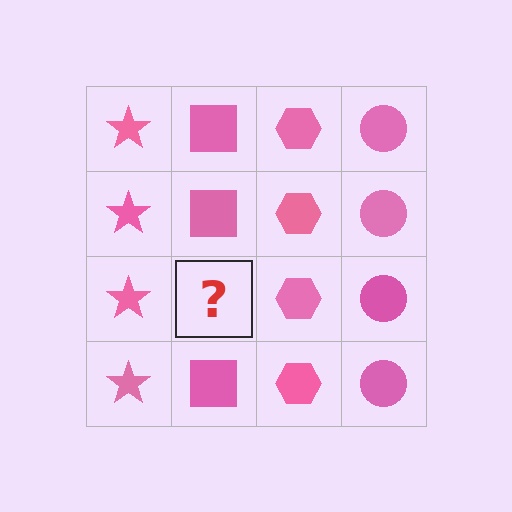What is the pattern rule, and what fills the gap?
The rule is that each column has a consistent shape. The gap should be filled with a pink square.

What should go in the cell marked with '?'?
The missing cell should contain a pink square.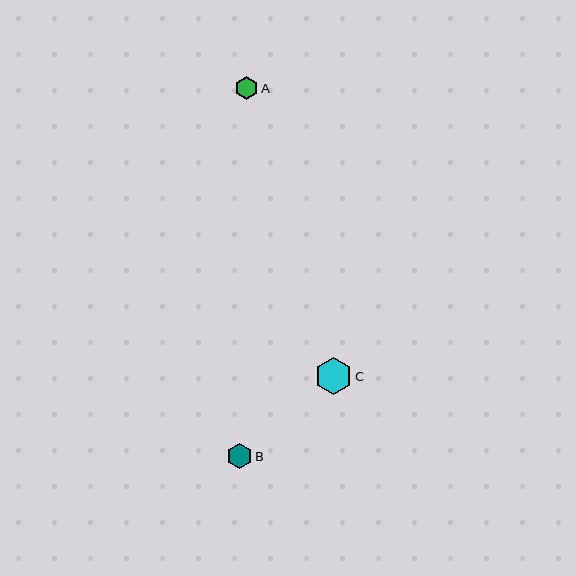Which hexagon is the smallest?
Hexagon A is the smallest with a size of approximately 23 pixels.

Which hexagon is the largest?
Hexagon C is the largest with a size of approximately 37 pixels.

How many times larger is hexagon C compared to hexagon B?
Hexagon C is approximately 1.5 times the size of hexagon B.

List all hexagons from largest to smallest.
From largest to smallest: C, B, A.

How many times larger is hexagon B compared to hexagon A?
Hexagon B is approximately 1.1 times the size of hexagon A.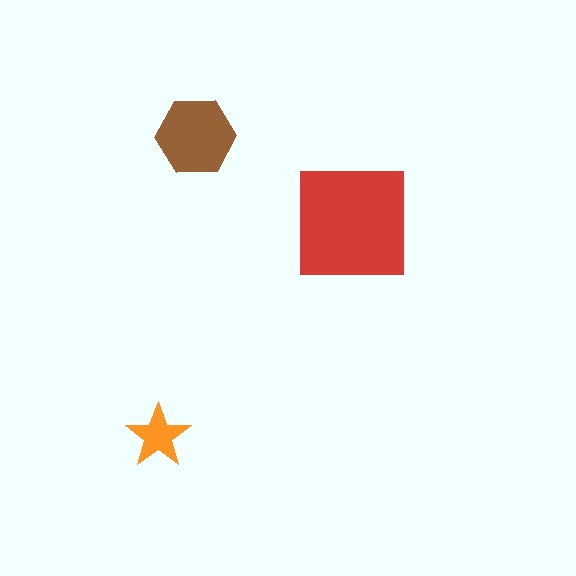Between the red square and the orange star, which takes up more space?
The red square.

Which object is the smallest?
The orange star.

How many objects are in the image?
There are 3 objects in the image.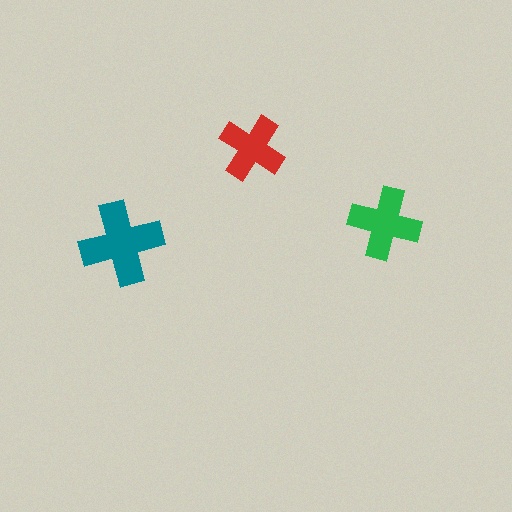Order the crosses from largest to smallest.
the teal one, the green one, the red one.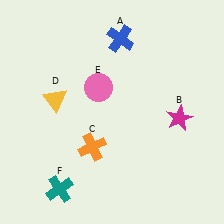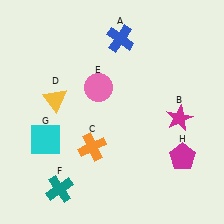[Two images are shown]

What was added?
A cyan square (G), a magenta pentagon (H) were added in Image 2.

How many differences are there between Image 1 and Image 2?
There are 2 differences between the two images.